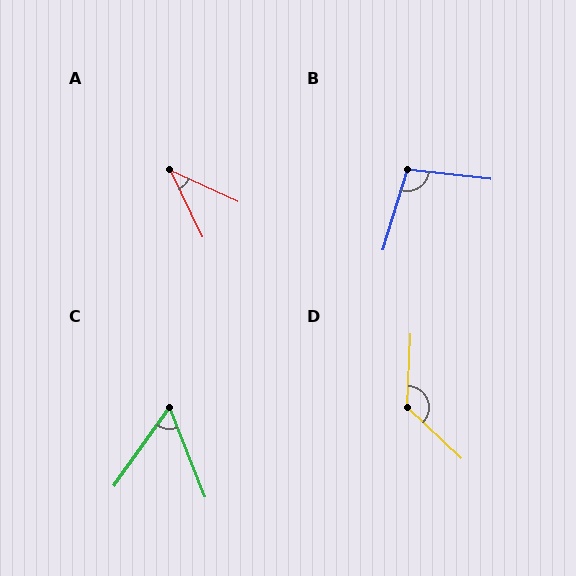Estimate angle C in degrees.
Approximately 57 degrees.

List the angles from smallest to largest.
A (40°), C (57°), B (101°), D (131°).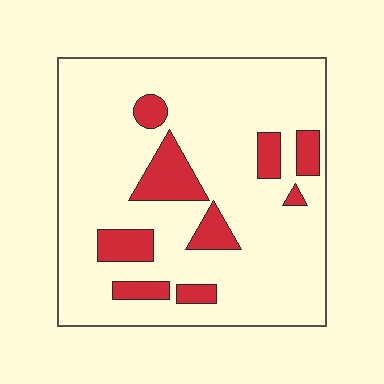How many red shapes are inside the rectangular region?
9.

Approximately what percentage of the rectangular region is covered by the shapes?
Approximately 15%.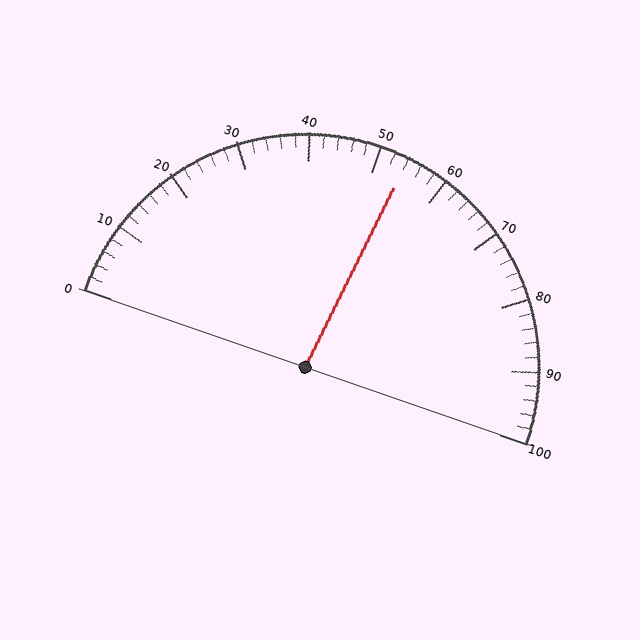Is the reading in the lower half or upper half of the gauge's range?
The reading is in the upper half of the range (0 to 100).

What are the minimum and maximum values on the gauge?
The gauge ranges from 0 to 100.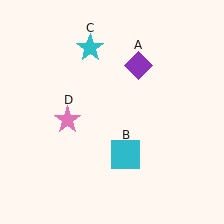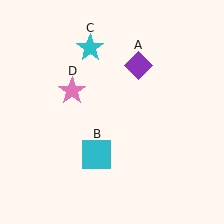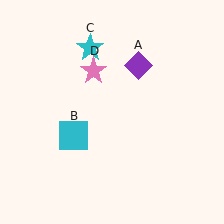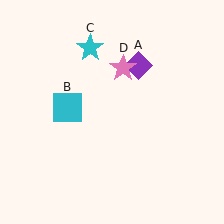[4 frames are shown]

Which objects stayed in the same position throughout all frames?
Purple diamond (object A) and cyan star (object C) remained stationary.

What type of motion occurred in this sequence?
The cyan square (object B), pink star (object D) rotated clockwise around the center of the scene.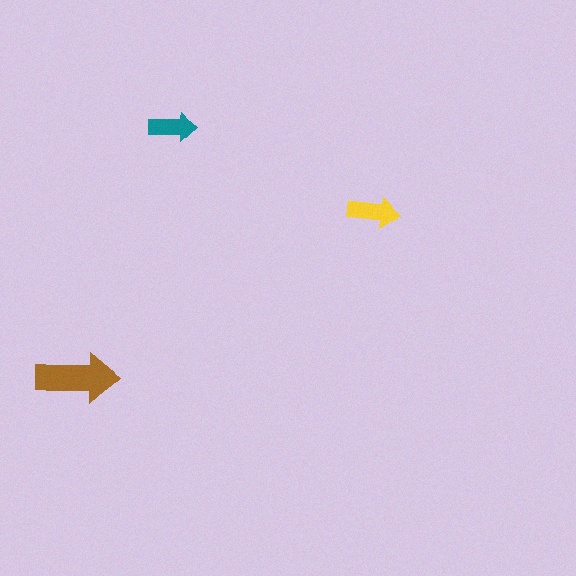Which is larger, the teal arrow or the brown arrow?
The brown one.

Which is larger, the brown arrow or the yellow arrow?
The brown one.